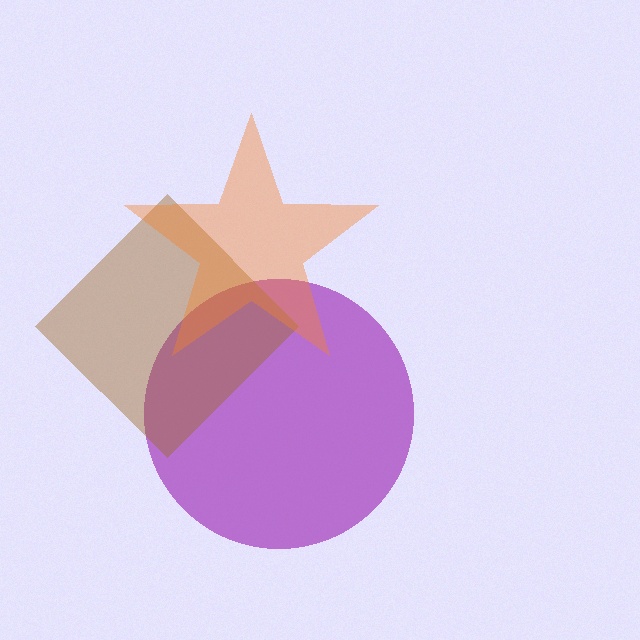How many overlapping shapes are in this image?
There are 3 overlapping shapes in the image.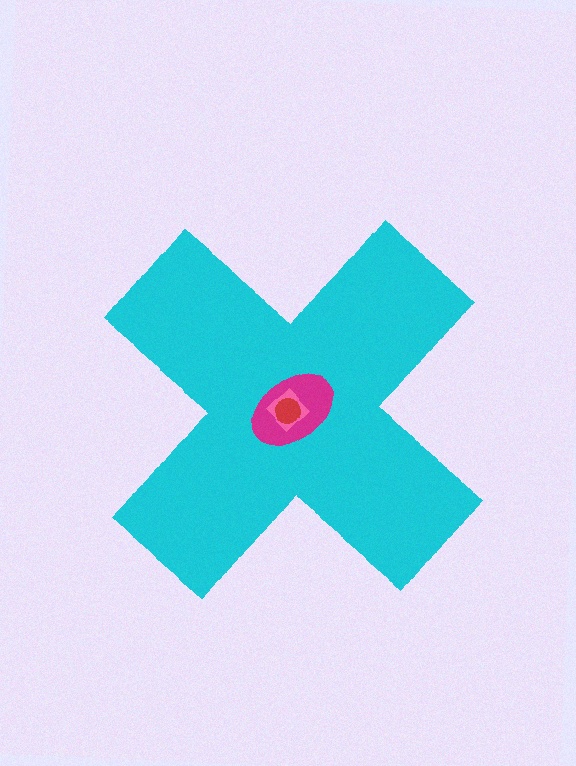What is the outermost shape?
The cyan cross.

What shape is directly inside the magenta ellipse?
The pink diamond.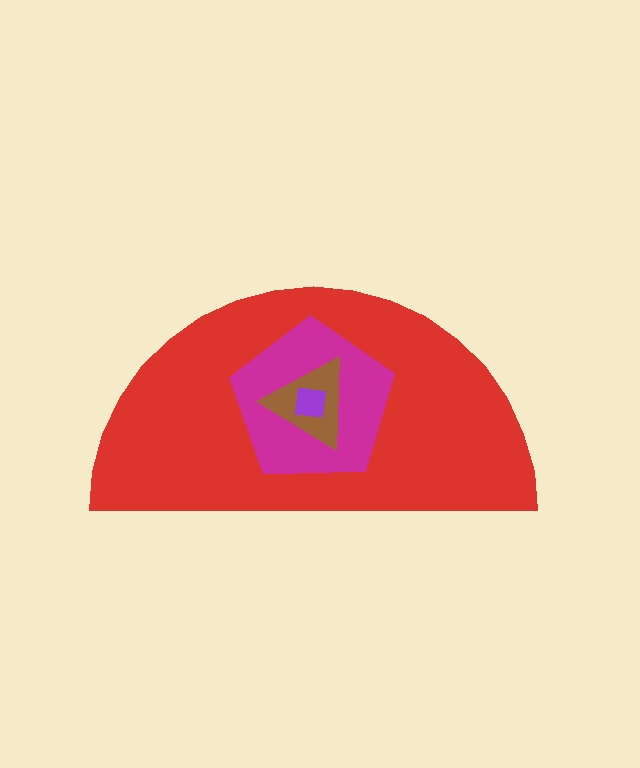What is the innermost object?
The purple square.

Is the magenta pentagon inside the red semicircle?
Yes.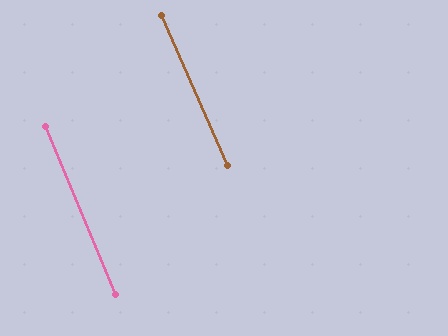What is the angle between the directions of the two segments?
Approximately 1 degree.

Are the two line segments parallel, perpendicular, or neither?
Parallel — their directions differ by only 1.3°.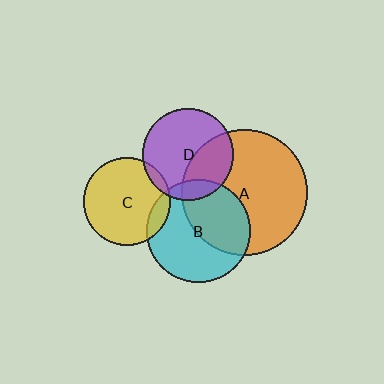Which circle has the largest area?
Circle A (orange).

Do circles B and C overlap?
Yes.